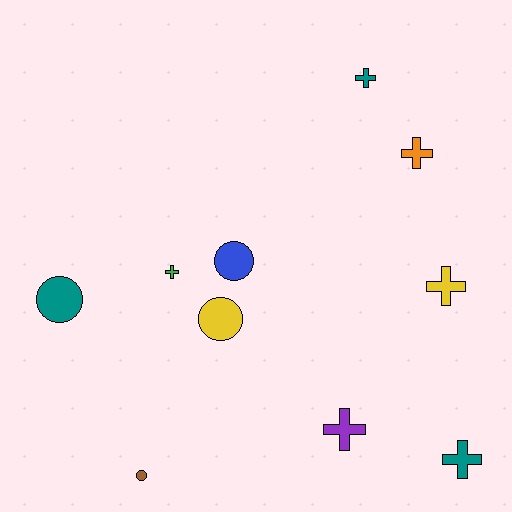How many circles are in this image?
There are 4 circles.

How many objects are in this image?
There are 10 objects.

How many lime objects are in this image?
There are no lime objects.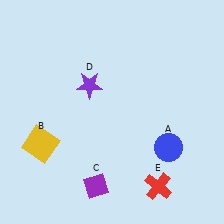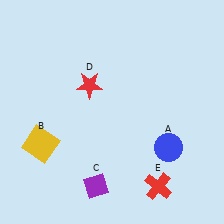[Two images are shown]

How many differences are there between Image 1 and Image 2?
There is 1 difference between the two images.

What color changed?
The star (D) changed from purple in Image 1 to red in Image 2.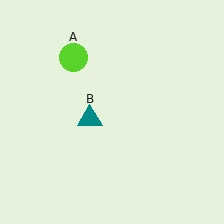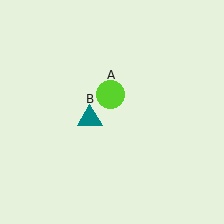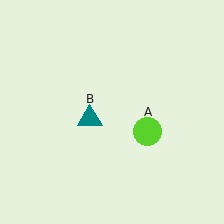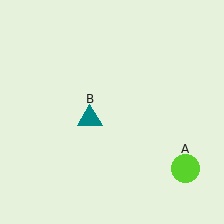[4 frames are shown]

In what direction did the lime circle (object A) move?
The lime circle (object A) moved down and to the right.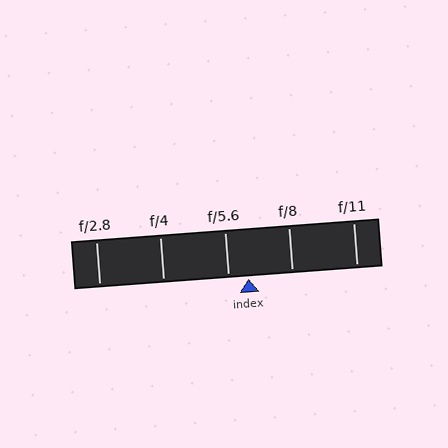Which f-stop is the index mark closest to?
The index mark is closest to f/5.6.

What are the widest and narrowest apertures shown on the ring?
The widest aperture shown is f/2.8 and the narrowest is f/11.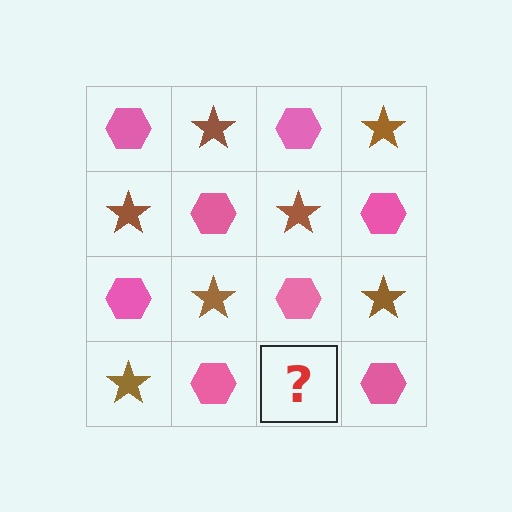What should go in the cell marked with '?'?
The missing cell should contain a brown star.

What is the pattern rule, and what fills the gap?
The rule is that it alternates pink hexagon and brown star in a checkerboard pattern. The gap should be filled with a brown star.